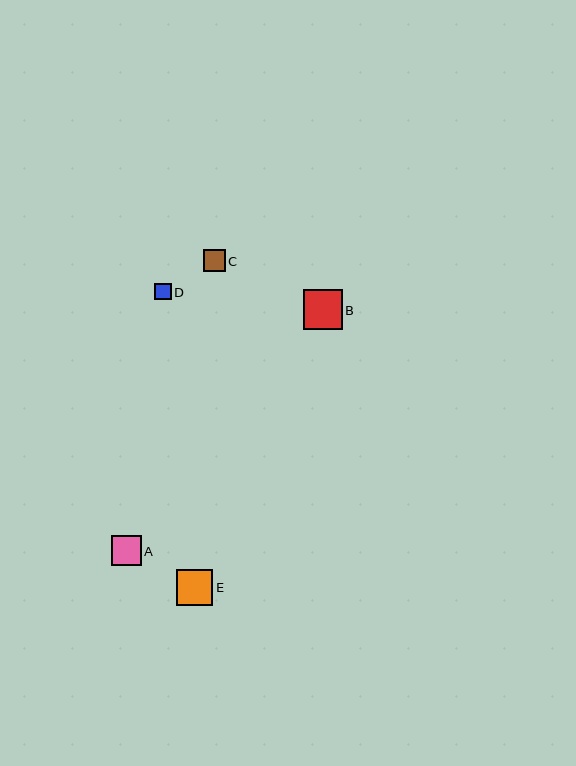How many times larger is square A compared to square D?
Square A is approximately 1.8 times the size of square D.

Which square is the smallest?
Square D is the smallest with a size of approximately 17 pixels.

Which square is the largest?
Square B is the largest with a size of approximately 39 pixels.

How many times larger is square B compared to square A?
Square B is approximately 1.3 times the size of square A.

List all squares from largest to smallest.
From largest to smallest: B, E, A, C, D.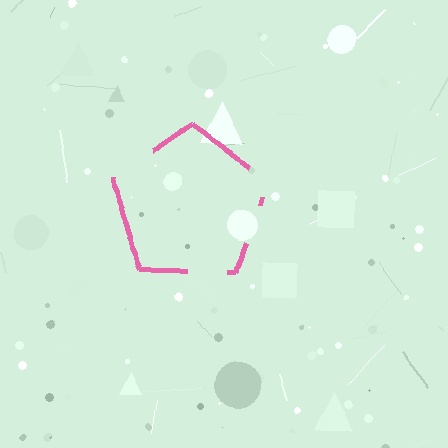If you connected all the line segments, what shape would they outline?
They would outline a pentagon.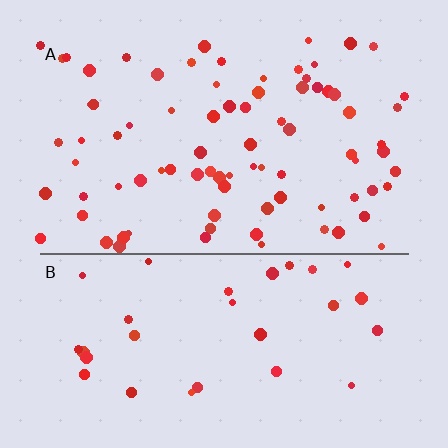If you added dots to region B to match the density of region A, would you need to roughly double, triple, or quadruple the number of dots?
Approximately double.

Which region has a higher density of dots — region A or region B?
A (the top).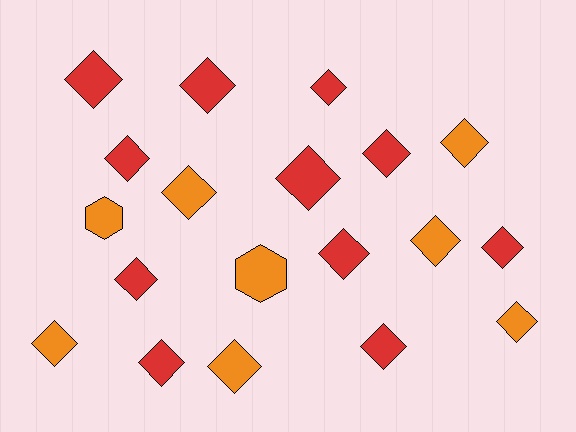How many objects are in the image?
There are 19 objects.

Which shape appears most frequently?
Diamond, with 17 objects.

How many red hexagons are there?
There are no red hexagons.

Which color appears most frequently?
Red, with 11 objects.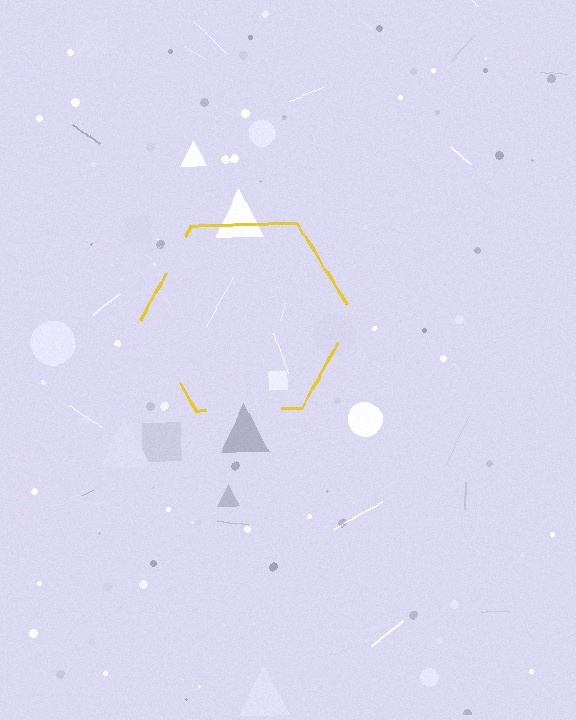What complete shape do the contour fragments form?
The contour fragments form a hexagon.